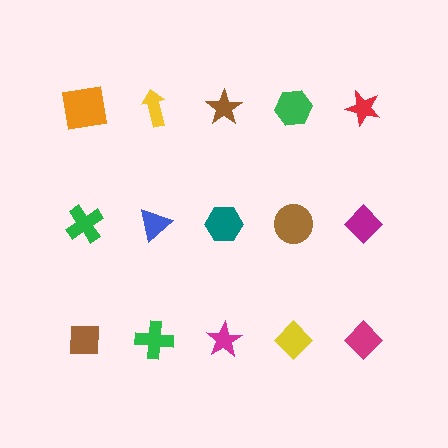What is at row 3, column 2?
A green cross.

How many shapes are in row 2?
5 shapes.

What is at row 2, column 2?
A blue triangle.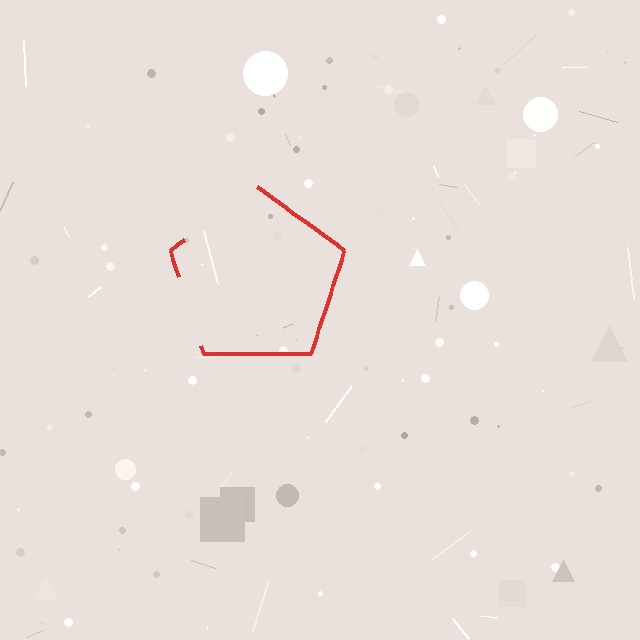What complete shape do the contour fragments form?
The contour fragments form a pentagon.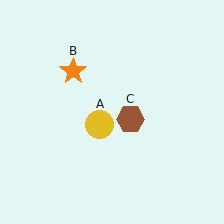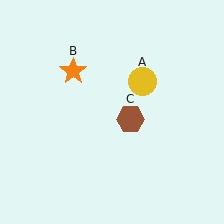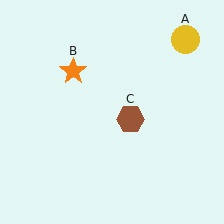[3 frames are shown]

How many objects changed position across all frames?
1 object changed position: yellow circle (object A).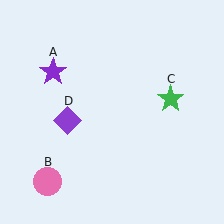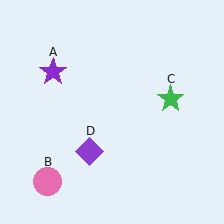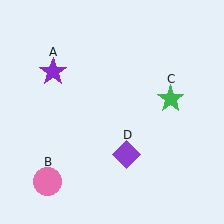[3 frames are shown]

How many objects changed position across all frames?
1 object changed position: purple diamond (object D).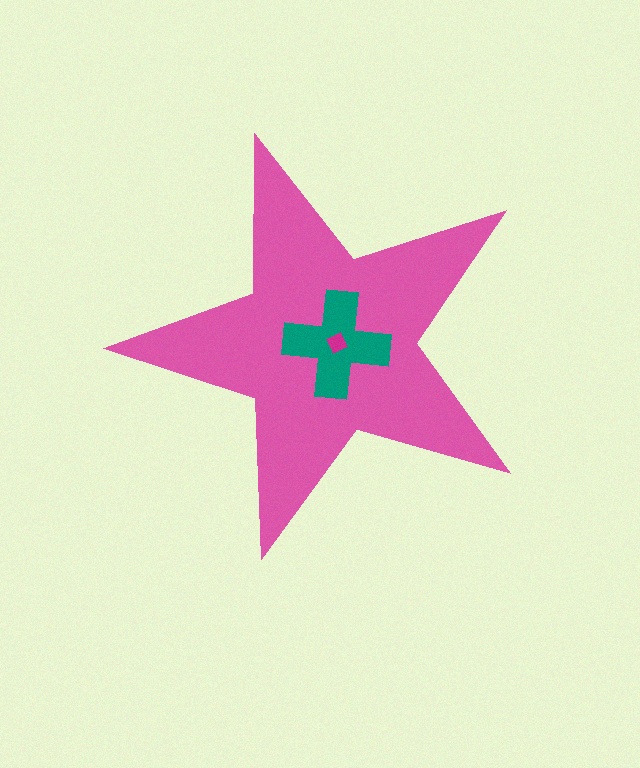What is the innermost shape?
The magenta diamond.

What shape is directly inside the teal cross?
The magenta diamond.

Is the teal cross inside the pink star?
Yes.